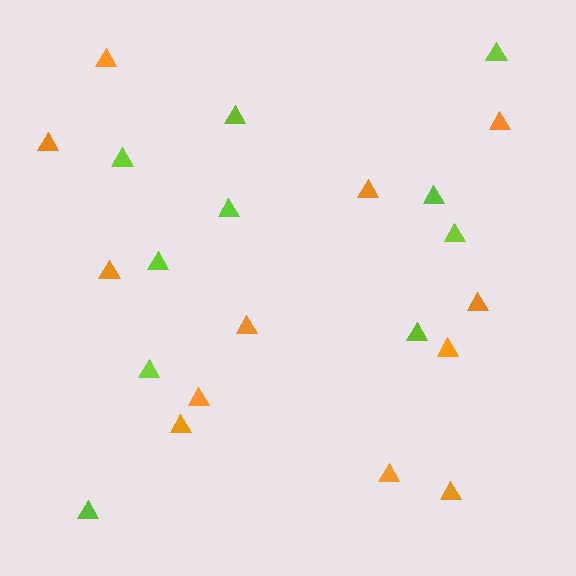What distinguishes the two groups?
There are 2 groups: one group of orange triangles (12) and one group of lime triangles (10).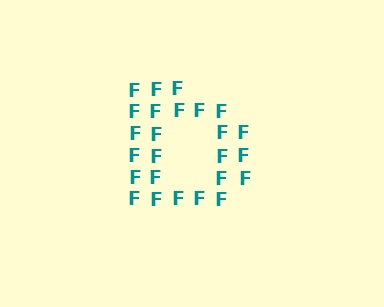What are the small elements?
The small elements are letter F's.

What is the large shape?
The large shape is the letter D.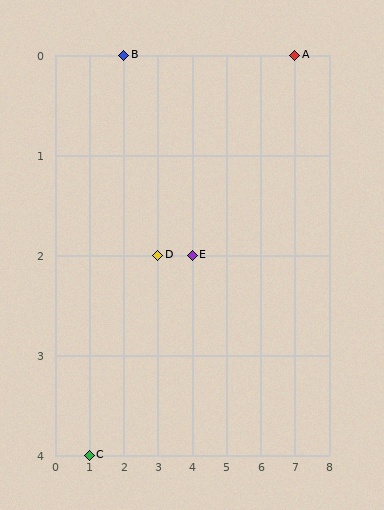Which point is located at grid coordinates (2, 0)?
Point B is at (2, 0).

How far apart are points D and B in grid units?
Points D and B are 1 column and 2 rows apart (about 2.2 grid units diagonally).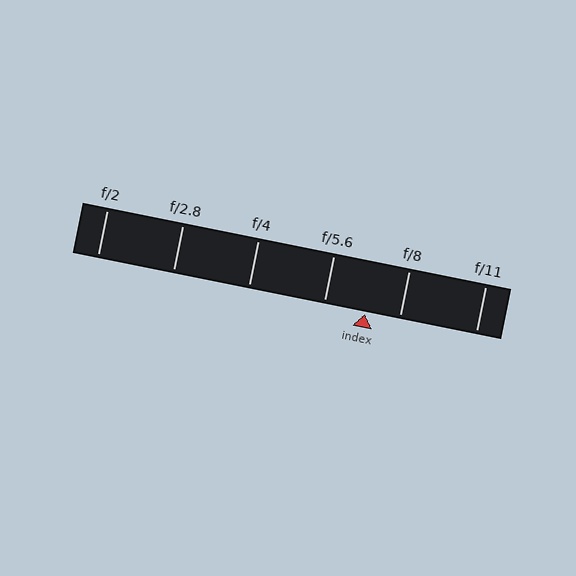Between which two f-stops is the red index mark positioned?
The index mark is between f/5.6 and f/8.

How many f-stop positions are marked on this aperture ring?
There are 6 f-stop positions marked.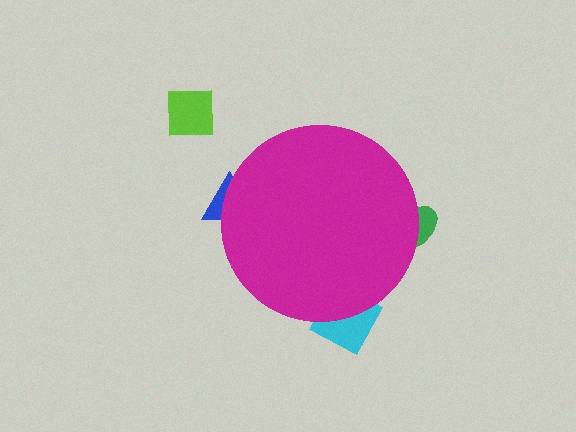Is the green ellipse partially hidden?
Yes, the green ellipse is partially hidden behind the magenta circle.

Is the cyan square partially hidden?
Yes, the cyan square is partially hidden behind the magenta circle.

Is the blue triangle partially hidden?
Yes, the blue triangle is partially hidden behind the magenta circle.